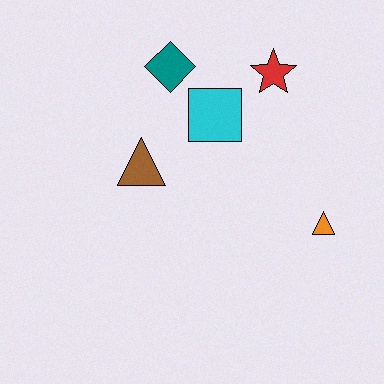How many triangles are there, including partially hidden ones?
There are 2 triangles.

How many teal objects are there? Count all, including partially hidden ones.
There is 1 teal object.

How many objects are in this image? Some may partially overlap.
There are 5 objects.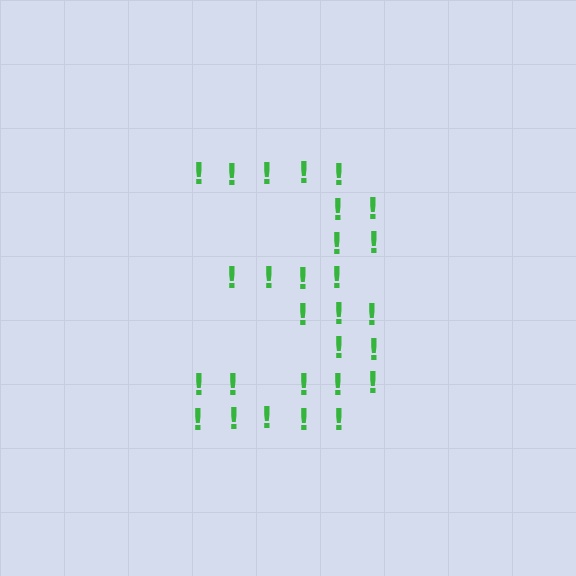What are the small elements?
The small elements are exclamation marks.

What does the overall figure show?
The overall figure shows the digit 3.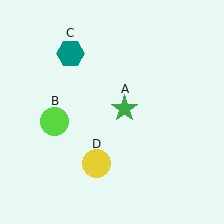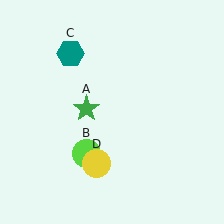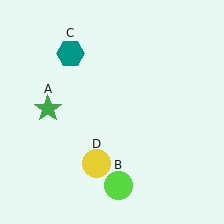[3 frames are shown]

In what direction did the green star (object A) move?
The green star (object A) moved left.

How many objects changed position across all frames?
2 objects changed position: green star (object A), lime circle (object B).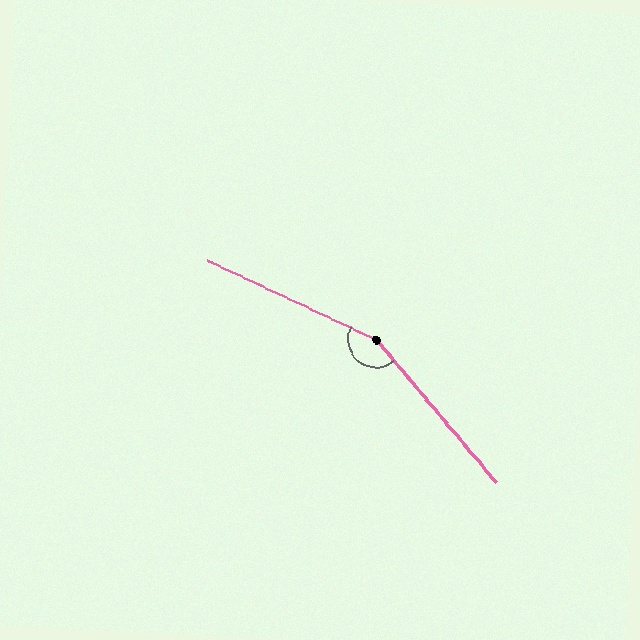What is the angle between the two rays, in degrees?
Approximately 155 degrees.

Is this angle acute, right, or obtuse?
It is obtuse.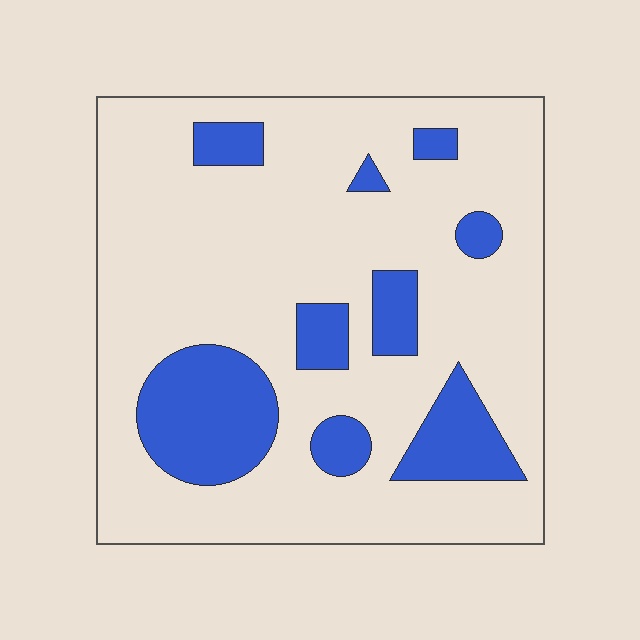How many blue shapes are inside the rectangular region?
9.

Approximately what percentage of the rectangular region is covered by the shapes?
Approximately 20%.